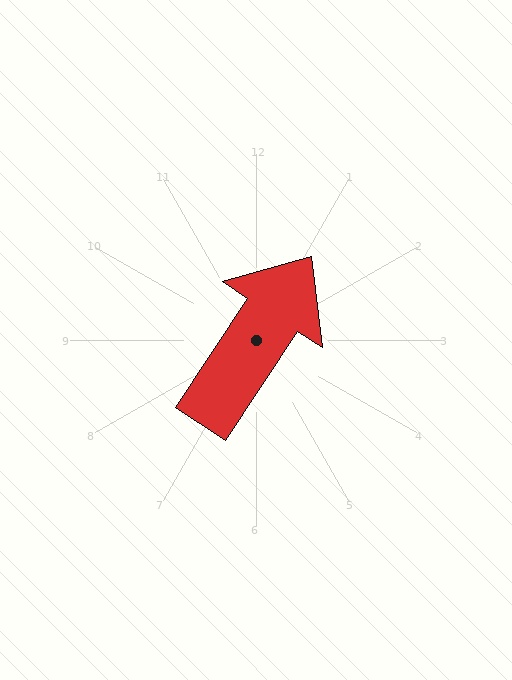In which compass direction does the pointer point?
Northeast.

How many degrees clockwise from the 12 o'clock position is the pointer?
Approximately 33 degrees.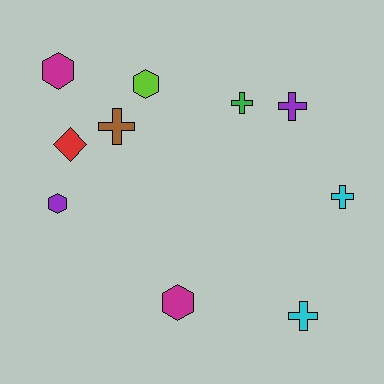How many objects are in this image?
There are 10 objects.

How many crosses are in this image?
There are 5 crosses.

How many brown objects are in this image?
There is 1 brown object.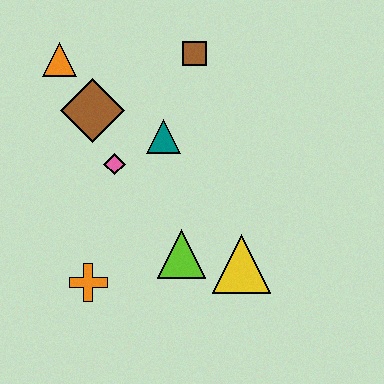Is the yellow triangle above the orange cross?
Yes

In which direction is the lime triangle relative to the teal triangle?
The lime triangle is below the teal triangle.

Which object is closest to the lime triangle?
The yellow triangle is closest to the lime triangle.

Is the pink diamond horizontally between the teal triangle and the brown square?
No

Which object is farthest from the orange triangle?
The yellow triangle is farthest from the orange triangle.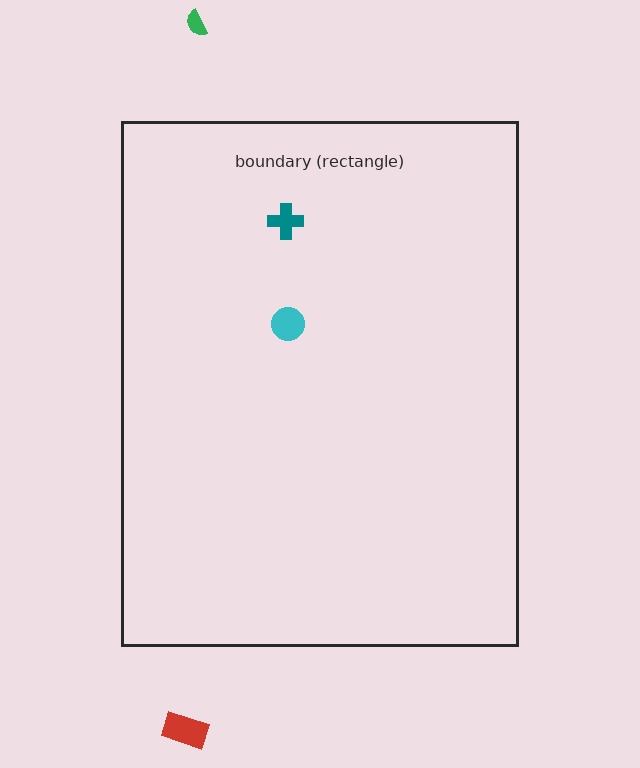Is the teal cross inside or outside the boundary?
Inside.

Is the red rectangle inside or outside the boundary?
Outside.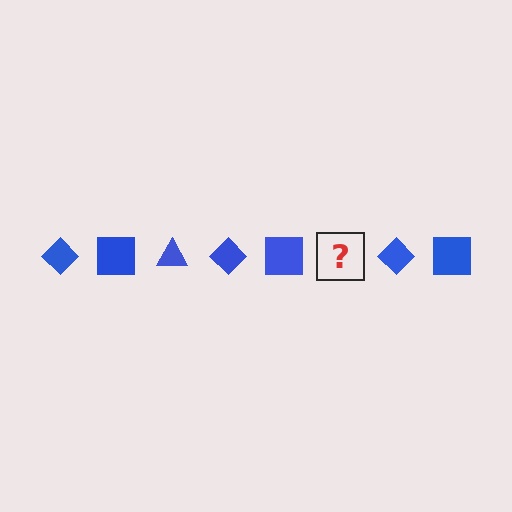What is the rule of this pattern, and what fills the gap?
The rule is that the pattern cycles through diamond, square, triangle shapes in blue. The gap should be filled with a blue triangle.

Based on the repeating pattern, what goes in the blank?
The blank should be a blue triangle.